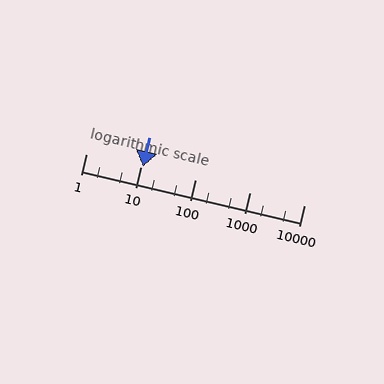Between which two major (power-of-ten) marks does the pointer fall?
The pointer is between 10 and 100.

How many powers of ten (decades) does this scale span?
The scale spans 4 decades, from 1 to 10000.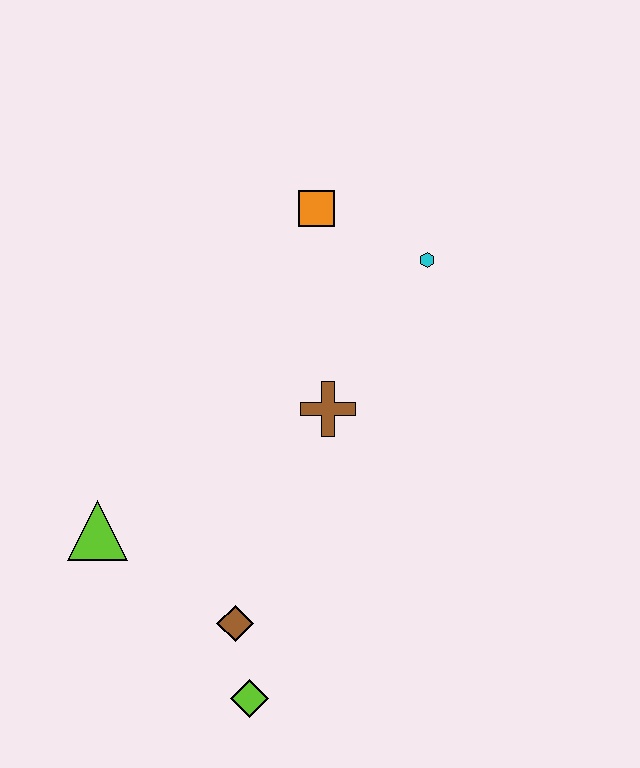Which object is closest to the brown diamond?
The lime diamond is closest to the brown diamond.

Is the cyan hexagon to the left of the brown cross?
No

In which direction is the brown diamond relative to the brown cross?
The brown diamond is below the brown cross.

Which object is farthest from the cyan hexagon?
The lime diamond is farthest from the cyan hexagon.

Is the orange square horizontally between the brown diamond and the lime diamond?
No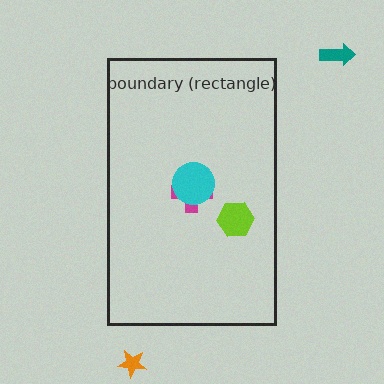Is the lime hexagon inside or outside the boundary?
Inside.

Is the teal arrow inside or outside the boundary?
Outside.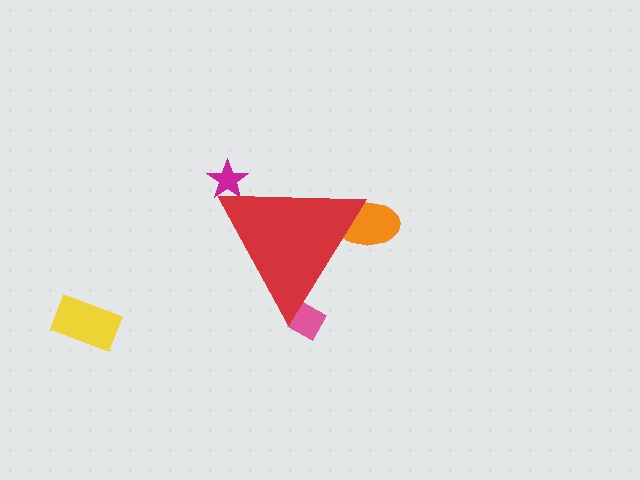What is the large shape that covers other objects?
A red triangle.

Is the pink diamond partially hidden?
Yes, the pink diamond is partially hidden behind the red triangle.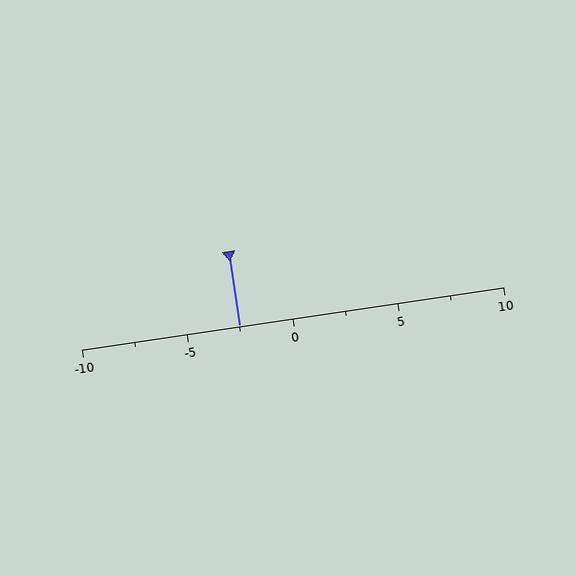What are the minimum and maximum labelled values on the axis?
The axis runs from -10 to 10.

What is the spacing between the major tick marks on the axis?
The major ticks are spaced 5 apart.